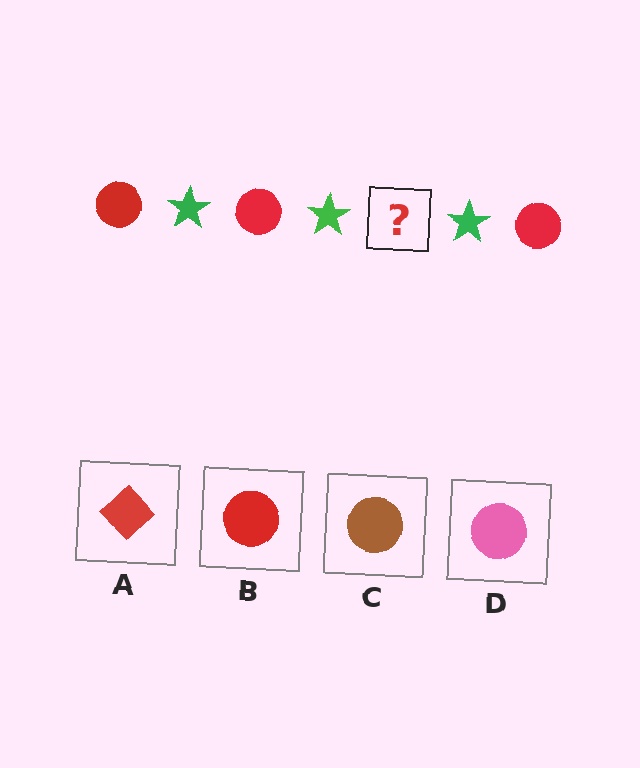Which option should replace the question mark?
Option B.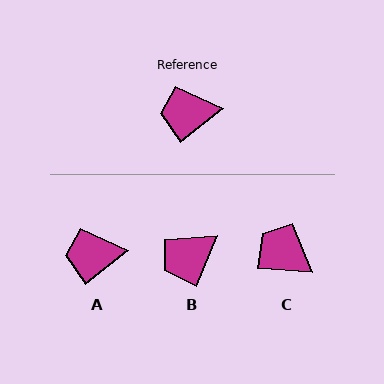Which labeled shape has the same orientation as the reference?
A.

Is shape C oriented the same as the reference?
No, it is off by about 43 degrees.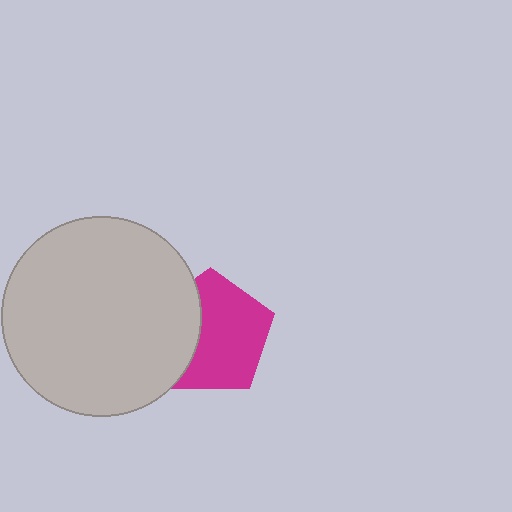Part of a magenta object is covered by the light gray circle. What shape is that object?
It is a pentagon.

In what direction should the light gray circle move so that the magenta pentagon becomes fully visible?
The light gray circle should move left. That is the shortest direction to clear the overlap and leave the magenta pentagon fully visible.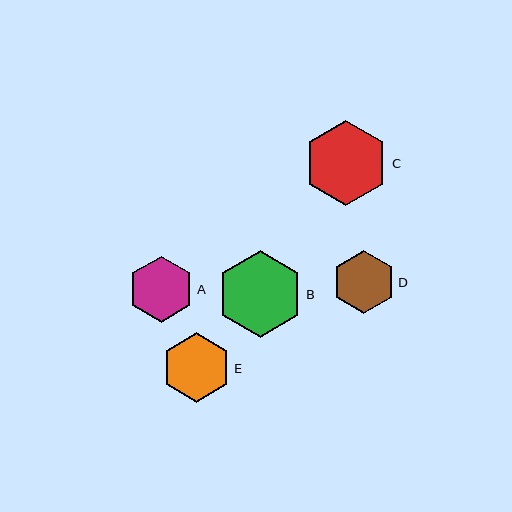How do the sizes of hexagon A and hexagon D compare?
Hexagon A and hexagon D are approximately the same size.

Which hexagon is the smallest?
Hexagon D is the smallest with a size of approximately 63 pixels.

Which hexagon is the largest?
Hexagon B is the largest with a size of approximately 87 pixels.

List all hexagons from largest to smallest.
From largest to smallest: B, C, E, A, D.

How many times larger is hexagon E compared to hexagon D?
Hexagon E is approximately 1.1 times the size of hexagon D.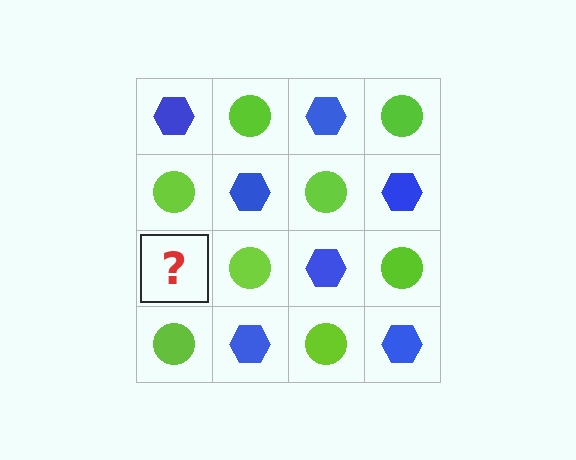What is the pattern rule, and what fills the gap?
The rule is that it alternates blue hexagon and lime circle in a checkerboard pattern. The gap should be filled with a blue hexagon.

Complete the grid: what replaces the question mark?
The question mark should be replaced with a blue hexagon.